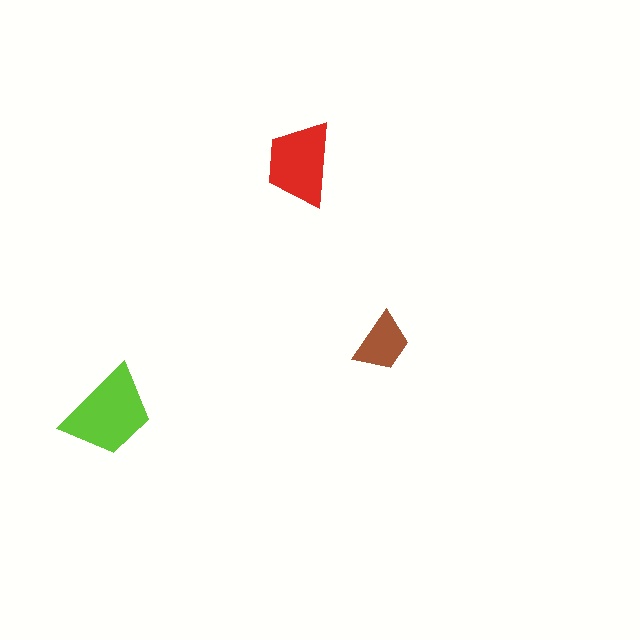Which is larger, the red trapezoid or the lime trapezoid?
The lime one.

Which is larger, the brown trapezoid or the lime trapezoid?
The lime one.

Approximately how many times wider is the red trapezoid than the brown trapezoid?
About 1.5 times wider.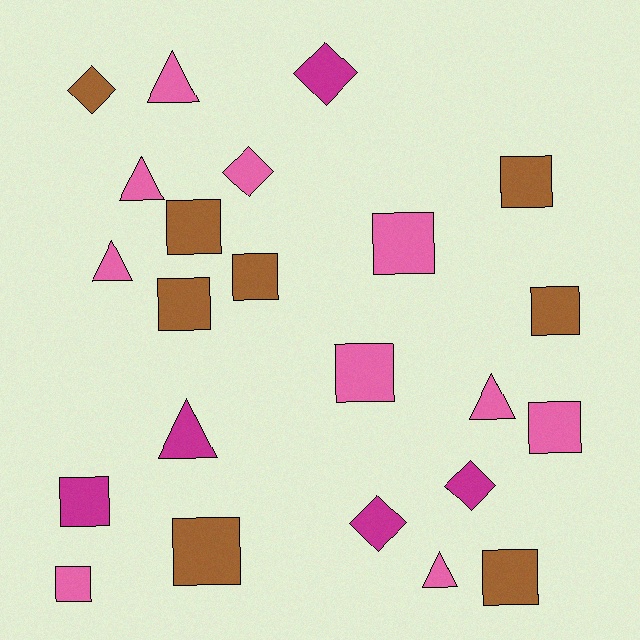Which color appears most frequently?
Pink, with 10 objects.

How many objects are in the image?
There are 23 objects.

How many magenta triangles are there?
There is 1 magenta triangle.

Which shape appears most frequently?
Square, with 12 objects.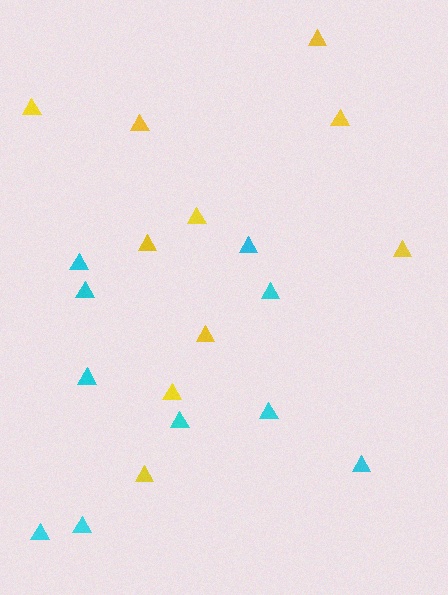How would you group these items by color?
There are 2 groups: one group of yellow triangles (10) and one group of cyan triangles (10).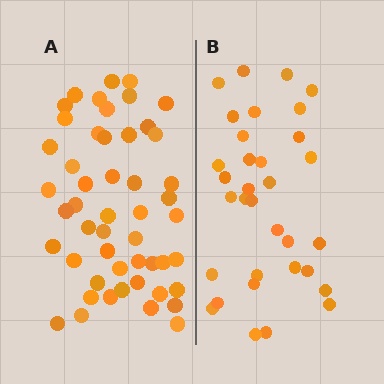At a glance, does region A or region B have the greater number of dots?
Region A (the left region) has more dots.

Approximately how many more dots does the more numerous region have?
Region A has approximately 15 more dots than region B.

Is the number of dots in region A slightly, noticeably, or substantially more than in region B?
Region A has substantially more. The ratio is roughly 1.5 to 1.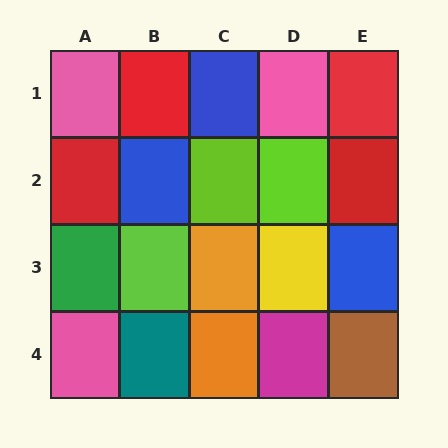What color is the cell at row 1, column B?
Red.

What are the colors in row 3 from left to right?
Green, lime, orange, yellow, blue.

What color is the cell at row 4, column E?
Brown.